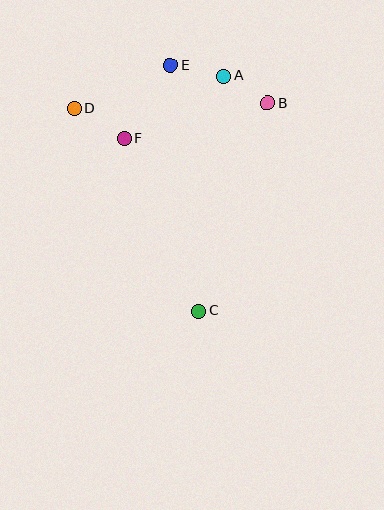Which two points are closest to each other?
Points A and B are closest to each other.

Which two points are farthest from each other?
Points C and E are farthest from each other.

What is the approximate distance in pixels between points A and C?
The distance between A and C is approximately 236 pixels.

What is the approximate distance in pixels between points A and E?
The distance between A and E is approximately 54 pixels.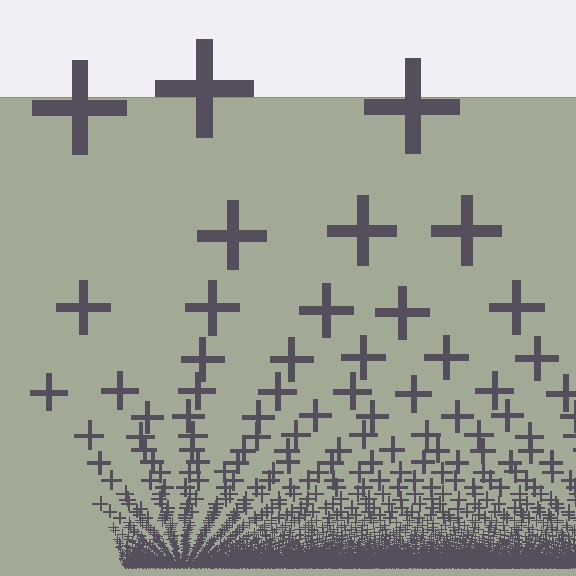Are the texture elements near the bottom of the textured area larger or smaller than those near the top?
Smaller. The gradient is inverted — elements near the bottom are smaller and denser.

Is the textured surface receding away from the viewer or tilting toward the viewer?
The surface appears to tilt toward the viewer. Texture elements get larger and sparser toward the top.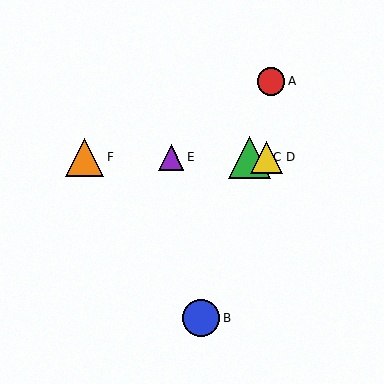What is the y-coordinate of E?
Object E is at y≈157.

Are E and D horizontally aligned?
Yes, both are at y≈157.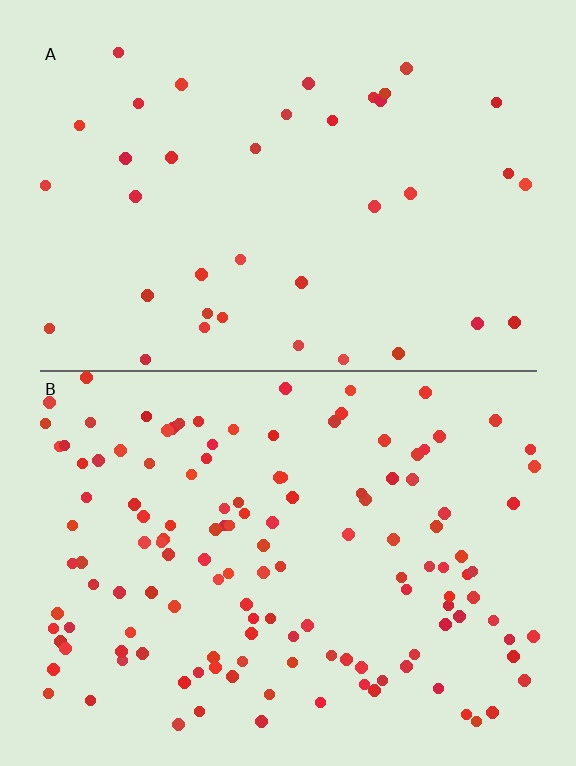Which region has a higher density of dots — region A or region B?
B (the bottom).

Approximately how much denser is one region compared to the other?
Approximately 3.4× — region B over region A.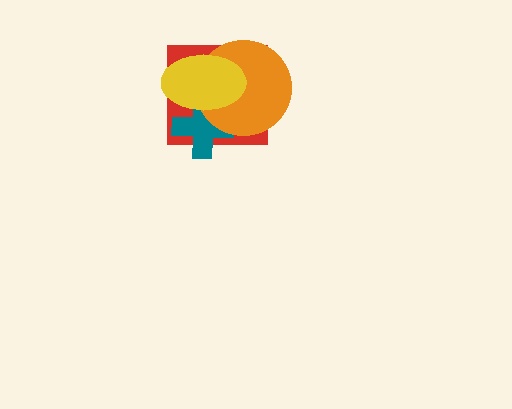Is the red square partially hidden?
Yes, it is partially covered by another shape.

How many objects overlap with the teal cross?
3 objects overlap with the teal cross.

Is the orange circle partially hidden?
Yes, it is partially covered by another shape.